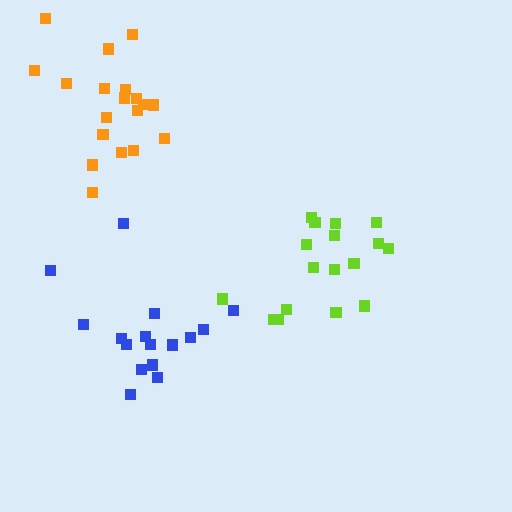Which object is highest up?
The orange cluster is topmost.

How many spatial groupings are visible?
There are 3 spatial groupings.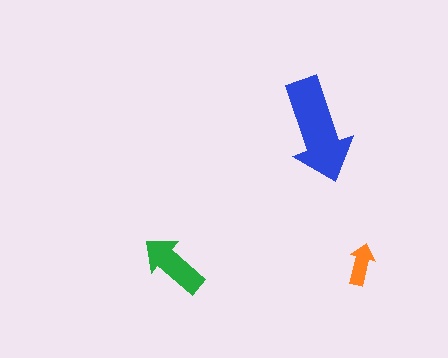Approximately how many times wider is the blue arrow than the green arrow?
About 1.5 times wider.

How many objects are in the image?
There are 3 objects in the image.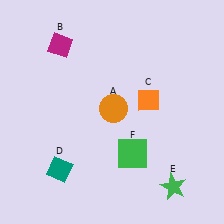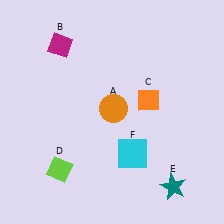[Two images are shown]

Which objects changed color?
D changed from teal to lime. E changed from green to teal. F changed from green to cyan.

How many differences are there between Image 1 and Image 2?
There are 3 differences between the two images.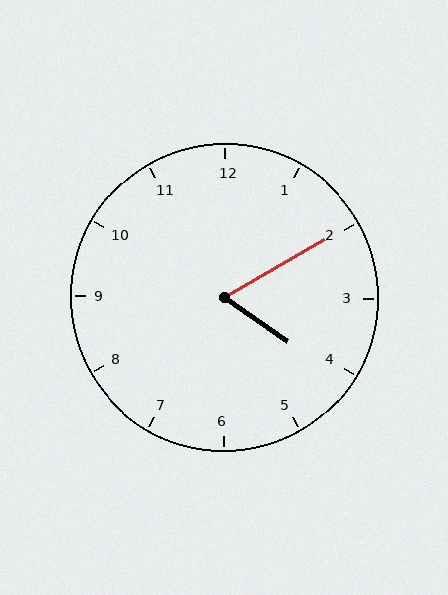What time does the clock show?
4:10.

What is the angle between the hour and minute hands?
Approximately 65 degrees.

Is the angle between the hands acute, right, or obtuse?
It is acute.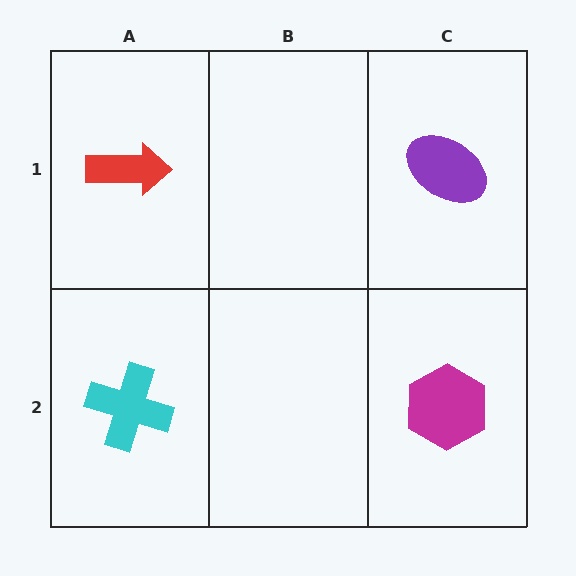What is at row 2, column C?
A magenta hexagon.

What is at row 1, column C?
A purple ellipse.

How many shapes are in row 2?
2 shapes.